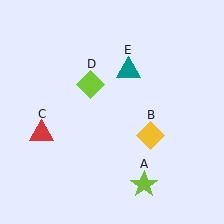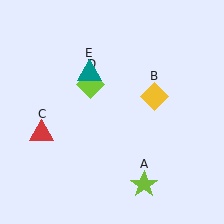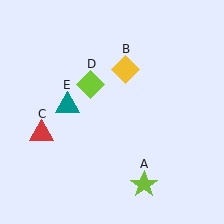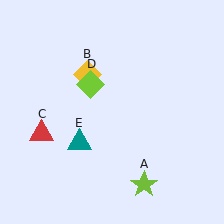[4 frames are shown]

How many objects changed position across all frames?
2 objects changed position: yellow diamond (object B), teal triangle (object E).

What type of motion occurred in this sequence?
The yellow diamond (object B), teal triangle (object E) rotated counterclockwise around the center of the scene.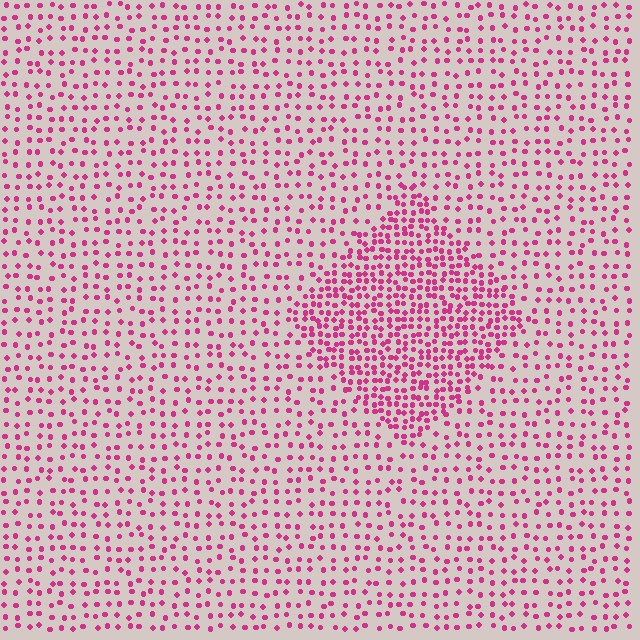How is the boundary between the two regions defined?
The boundary is defined by a change in element density (approximately 2.1x ratio). All elements are the same color, size, and shape.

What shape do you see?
I see a diamond.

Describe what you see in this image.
The image contains small magenta elements arranged at two different densities. A diamond-shaped region is visible where the elements are more densely packed than the surrounding area.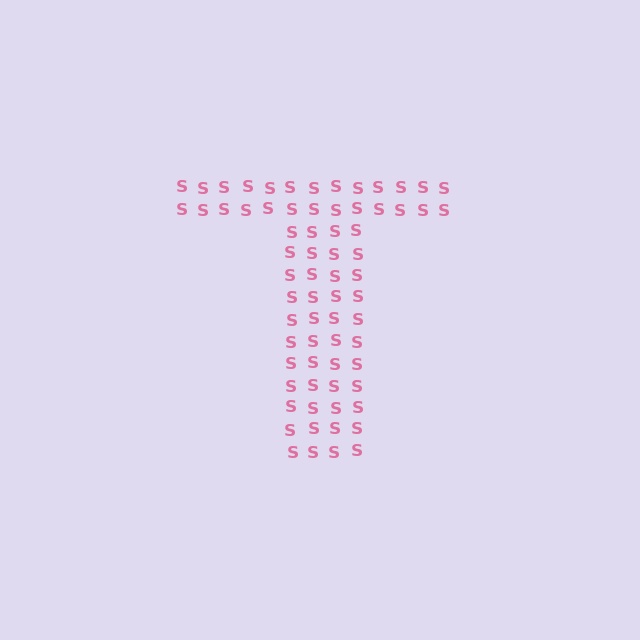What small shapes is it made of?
It is made of small letter S's.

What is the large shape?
The large shape is the letter T.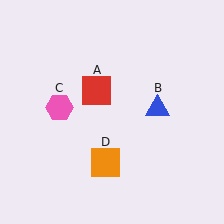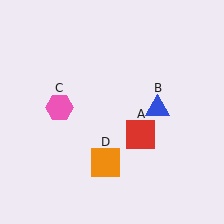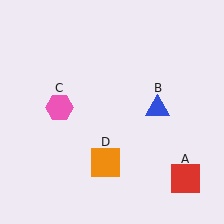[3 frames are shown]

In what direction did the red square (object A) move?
The red square (object A) moved down and to the right.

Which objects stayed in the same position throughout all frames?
Blue triangle (object B) and pink hexagon (object C) and orange square (object D) remained stationary.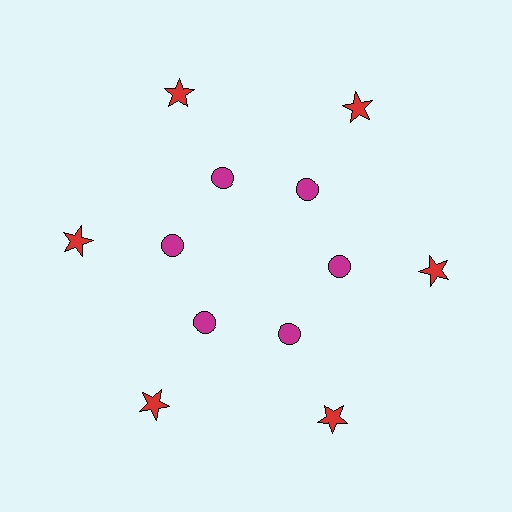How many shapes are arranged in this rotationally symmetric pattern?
There are 12 shapes, arranged in 6 groups of 2.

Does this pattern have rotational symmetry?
Yes, this pattern has 6-fold rotational symmetry. It looks the same after rotating 60 degrees around the center.